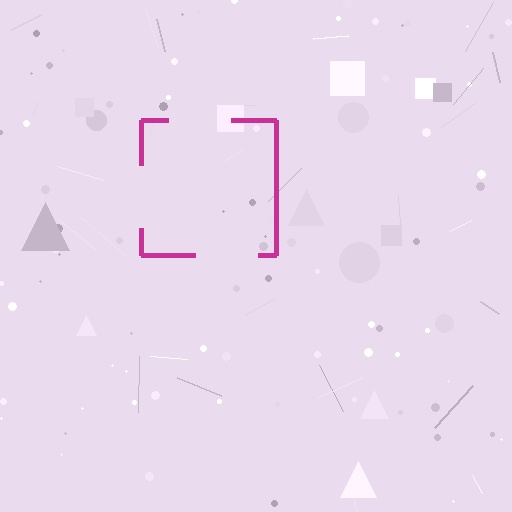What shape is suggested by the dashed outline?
The dashed outline suggests a square.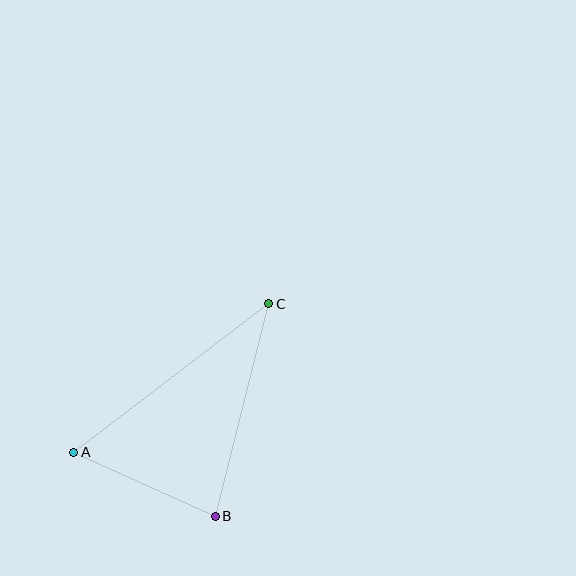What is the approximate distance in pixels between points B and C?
The distance between B and C is approximately 219 pixels.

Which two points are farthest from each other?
Points A and C are farthest from each other.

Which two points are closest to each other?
Points A and B are closest to each other.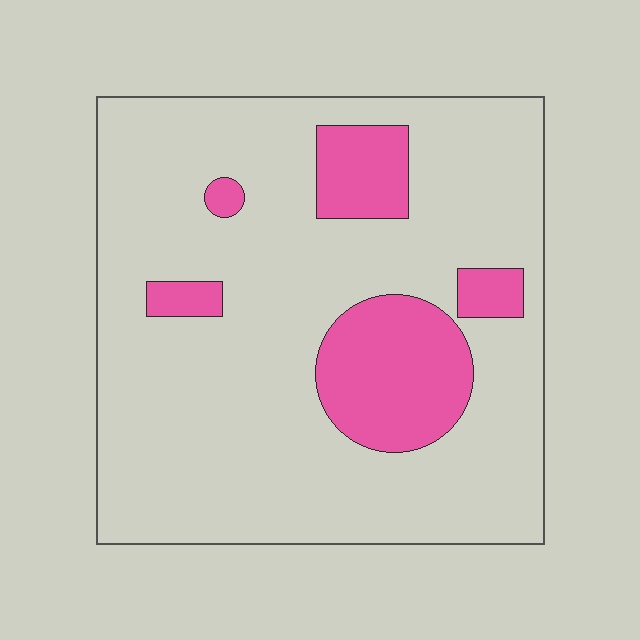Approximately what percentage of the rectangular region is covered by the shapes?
Approximately 20%.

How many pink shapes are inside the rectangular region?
5.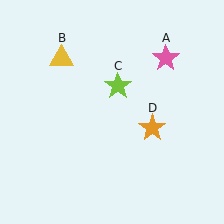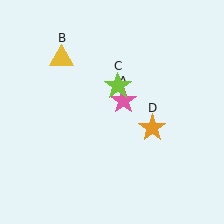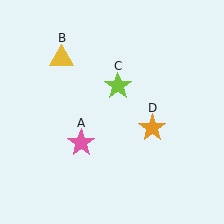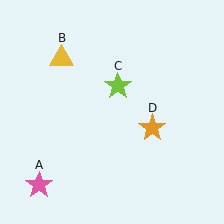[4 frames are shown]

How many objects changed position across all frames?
1 object changed position: pink star (object A).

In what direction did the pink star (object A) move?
The pink star (object A) moved down and to the left.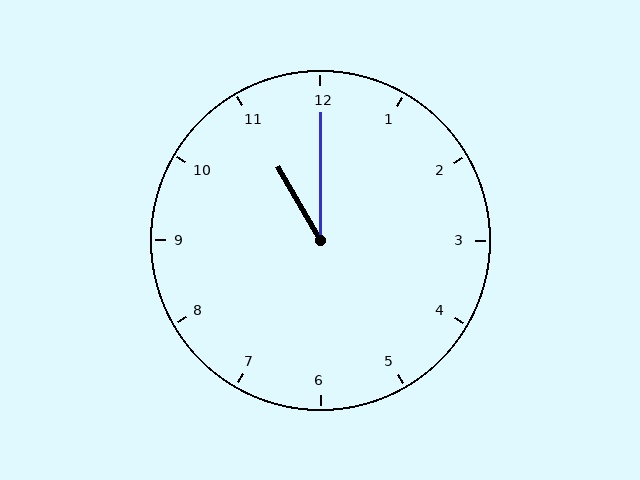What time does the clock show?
11:00.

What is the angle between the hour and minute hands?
Approximately 30 degrees.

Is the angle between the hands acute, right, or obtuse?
It is acute.